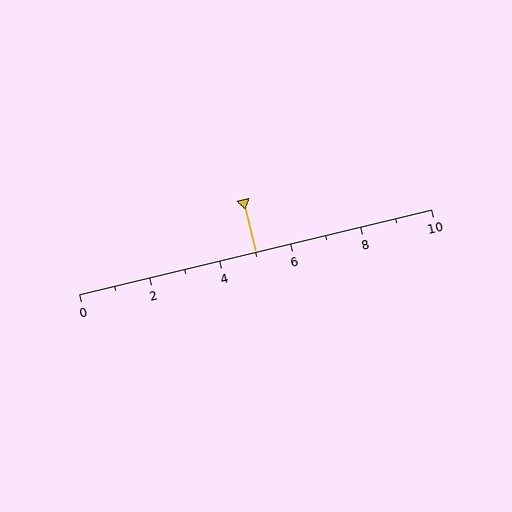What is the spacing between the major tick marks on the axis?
The major ticks are spaced 2 apart.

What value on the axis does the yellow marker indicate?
The marker indicates approximately 5.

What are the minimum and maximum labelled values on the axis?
The axis runs from 0 to 10.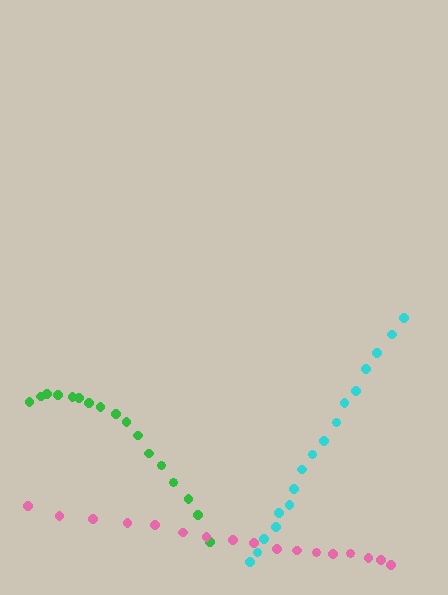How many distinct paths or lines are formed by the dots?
There are 3 distinct paths.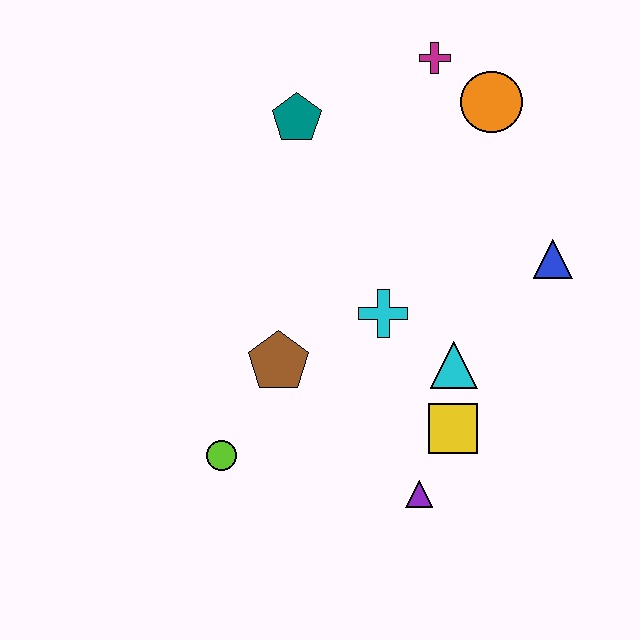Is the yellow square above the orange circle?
No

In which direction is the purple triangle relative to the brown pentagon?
The purple triangle is to the right of the brown pentagon.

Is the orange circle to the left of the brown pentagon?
No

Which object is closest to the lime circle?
The brown pentagon is closest to the lime circle.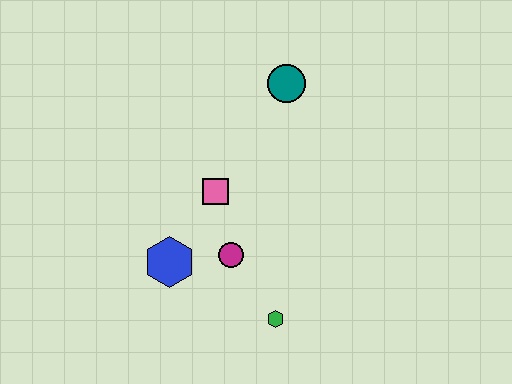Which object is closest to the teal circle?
The pink square is closest to the teal circle.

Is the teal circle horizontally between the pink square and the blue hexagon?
No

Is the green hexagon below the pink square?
Yes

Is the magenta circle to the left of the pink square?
No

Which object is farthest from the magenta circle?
The teal circle is farthest from the magenta circle.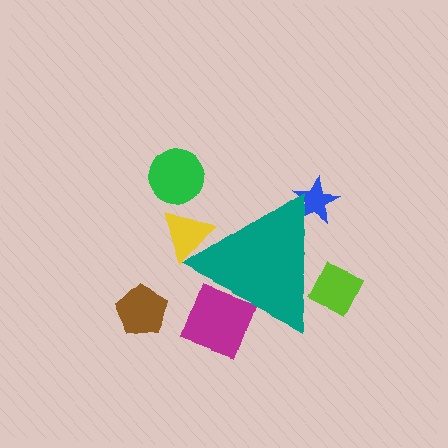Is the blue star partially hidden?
Yes, the blue star is partially hidden behind the teal triangle.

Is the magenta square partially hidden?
Yes, the magenta square is partially hidden behind the teal triangle.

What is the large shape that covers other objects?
A teal triangle.